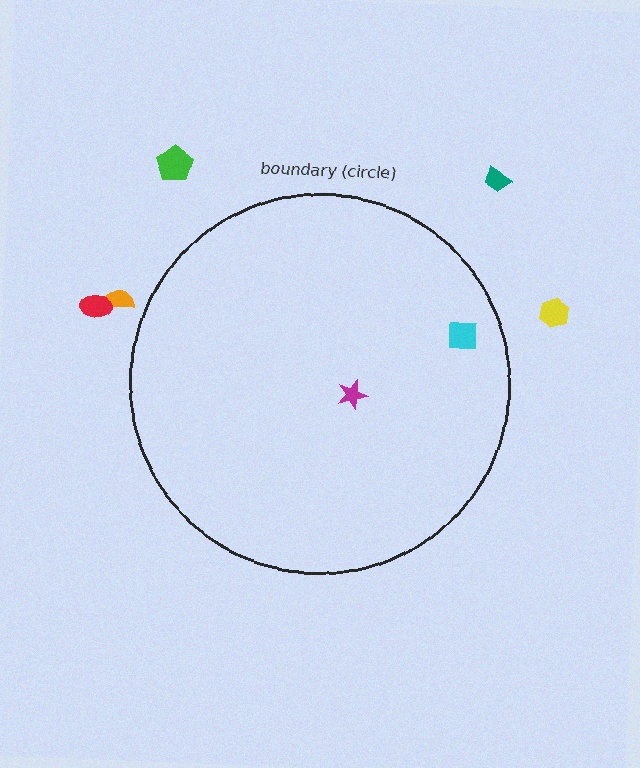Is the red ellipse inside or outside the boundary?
Outside.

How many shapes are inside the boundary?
2 inside, 5 outside.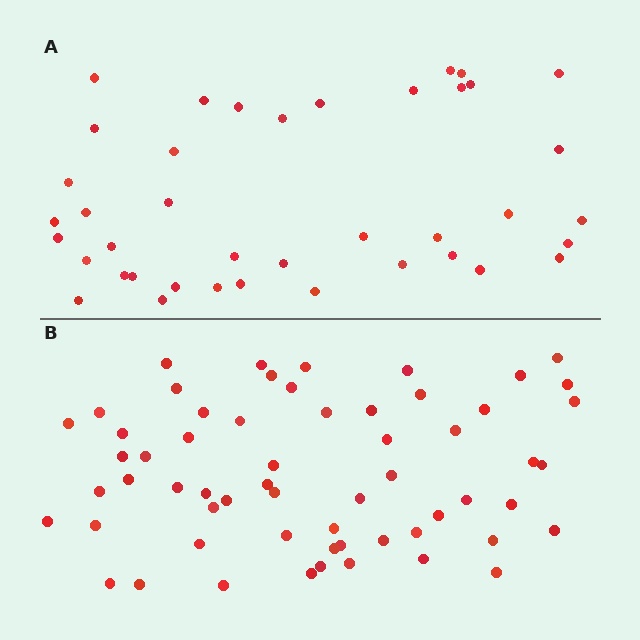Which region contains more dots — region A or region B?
Region B (the bottom region) has more dots.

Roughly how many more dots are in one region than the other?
Region B has approximately 20 more dots than region A.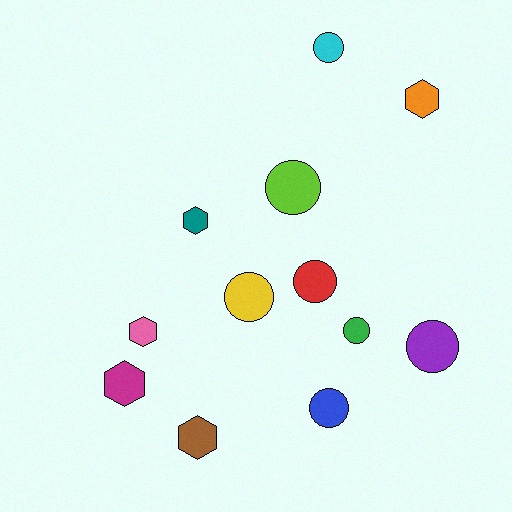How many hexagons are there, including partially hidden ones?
There are 5 hexagons.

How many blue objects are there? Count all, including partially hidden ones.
There is 1 blue object.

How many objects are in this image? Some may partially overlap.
There are 12 objects.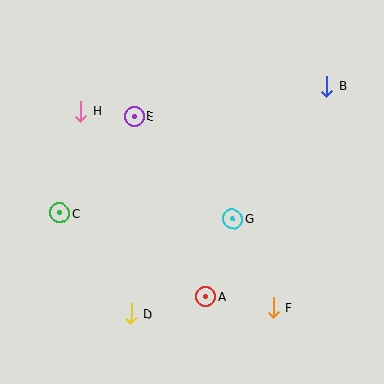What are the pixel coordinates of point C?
Point C is at (59, 213).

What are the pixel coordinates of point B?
Point B is at (327, 86).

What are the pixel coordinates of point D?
Point D is at (131, 314).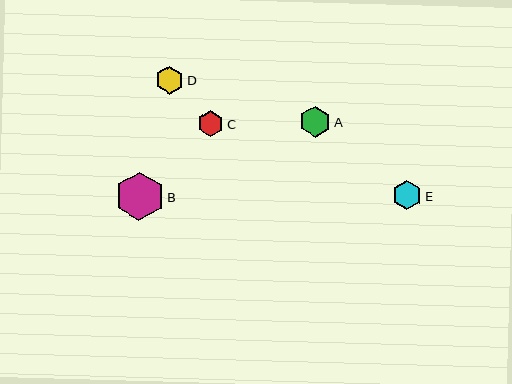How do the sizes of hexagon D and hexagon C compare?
Hexagon D and hexagon C are approximately the same size.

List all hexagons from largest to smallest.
From largest to smallest: B, A, E, D, C.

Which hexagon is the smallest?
Hexagon C is the smallest with a size of approximately 26 pixels.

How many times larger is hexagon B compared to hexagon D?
Hexagon B is approximately 1.7 times the size of hexagon D.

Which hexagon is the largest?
Hexagon B is the largest with a size of approximately 49 pixels.